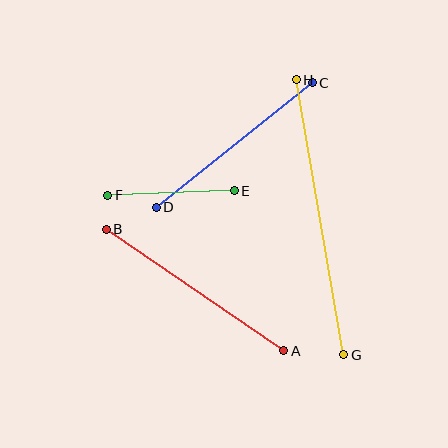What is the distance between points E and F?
The distance is approximately 126 pixels.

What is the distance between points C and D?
The distance is approximately 199 pixels.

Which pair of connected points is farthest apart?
Points G and H are farthest apart.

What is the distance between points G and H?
The distance is approximately 279 pixels.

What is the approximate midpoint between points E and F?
The midpoint is at approximately (171, 193) pixels.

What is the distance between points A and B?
The distance is approximately 215 pixels.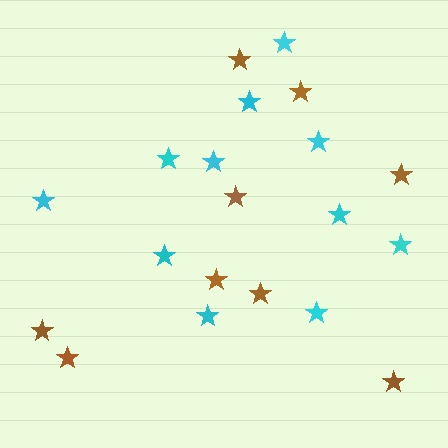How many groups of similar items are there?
There are 2 groups: one group of cyan stars (11) and one group of brown stars (9).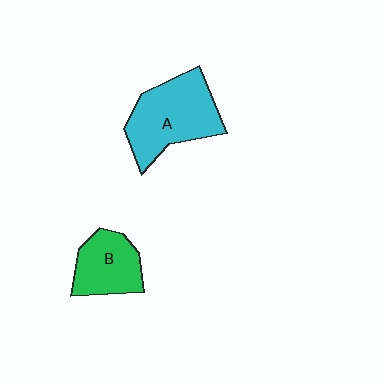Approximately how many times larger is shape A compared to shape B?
Approximately 1.5 times.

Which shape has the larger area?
Shape A (cyan).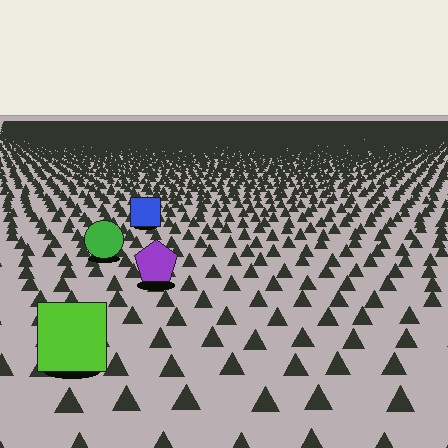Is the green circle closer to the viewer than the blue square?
Yes. The green circle is closer — you can tell from the texture gradient: the ground texture is coarser near it.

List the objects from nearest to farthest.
From nearest to farthest: the lime square, the purple pentagon, the green circle, the blue square.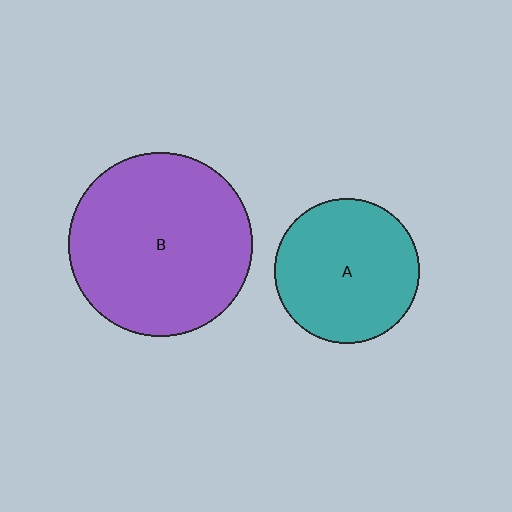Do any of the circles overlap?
No, none of the circles overlap.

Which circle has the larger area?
Circle B (purple).